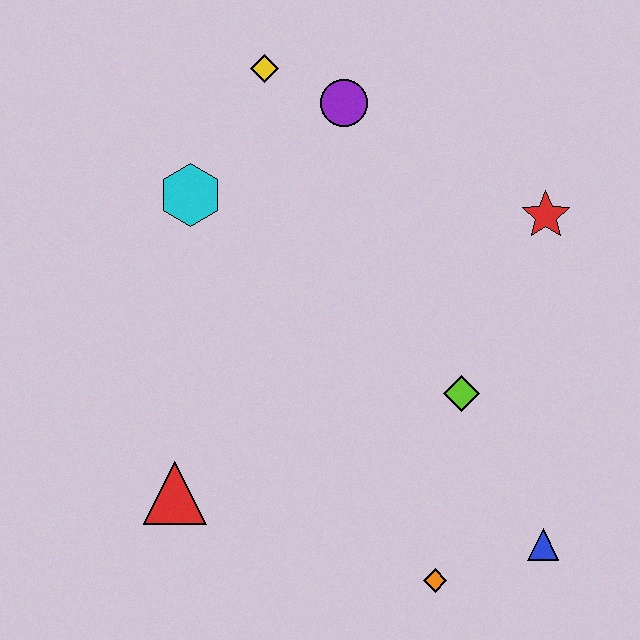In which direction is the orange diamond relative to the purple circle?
The orange diamond is below the purple circle.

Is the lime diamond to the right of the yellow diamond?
Yes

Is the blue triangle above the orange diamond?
Yes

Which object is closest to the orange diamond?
The blue triangle is closest to the orange diamond.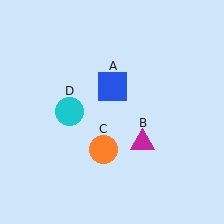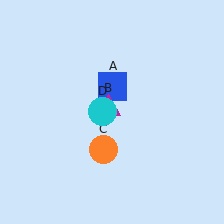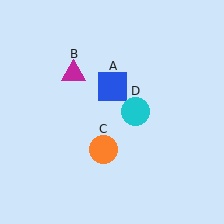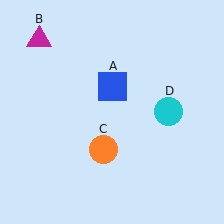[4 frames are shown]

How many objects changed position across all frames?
2 objects changed position: magenta triangle (object B), cyan circle (object D).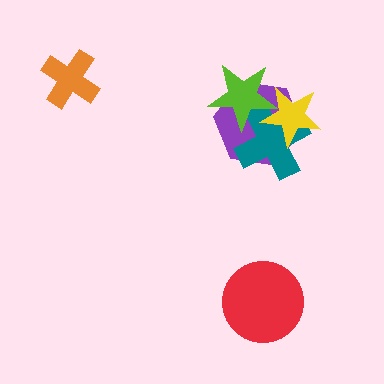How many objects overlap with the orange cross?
0 objects overlap with the orange cross.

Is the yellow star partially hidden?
No, no other shape covers it.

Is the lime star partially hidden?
Yes, it is partially covered by another shape.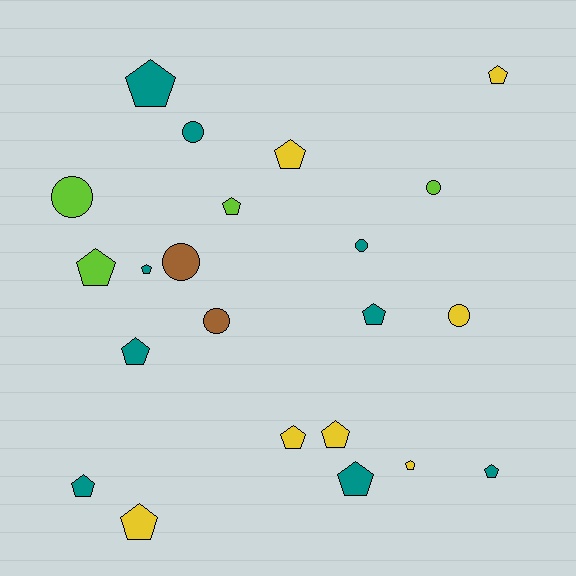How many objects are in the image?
There are 22 objects.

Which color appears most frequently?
Teal, with 9 objects.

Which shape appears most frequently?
Pentagon, with 15 objects.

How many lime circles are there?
There are 2 lime circles.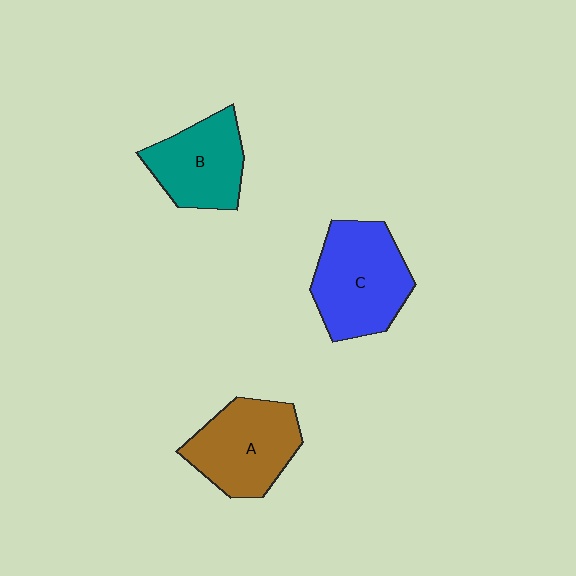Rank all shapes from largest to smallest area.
From largest to smallest: C (blue), A (brown), B (teal).